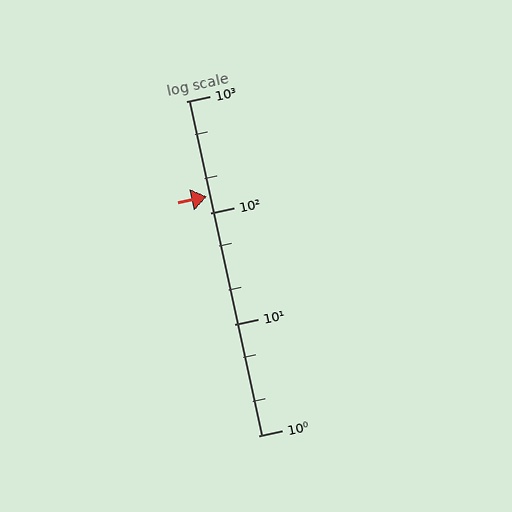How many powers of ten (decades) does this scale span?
The scale spans 3 decades, from 1 to 1000.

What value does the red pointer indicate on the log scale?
The pointer indicates approximately 140.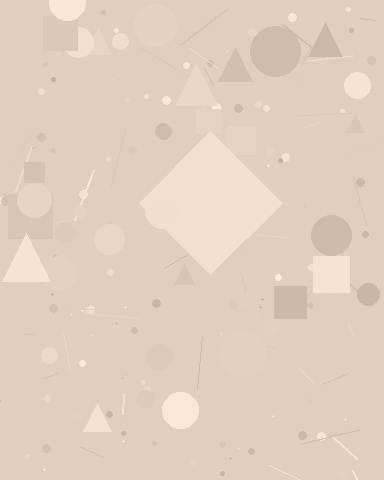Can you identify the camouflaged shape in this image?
The camouflaged shape is a diamond.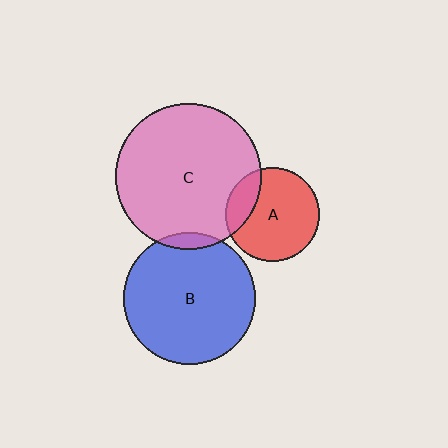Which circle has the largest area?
Circle C (pink).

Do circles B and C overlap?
Yes.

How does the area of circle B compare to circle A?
Approximately 2.0 times.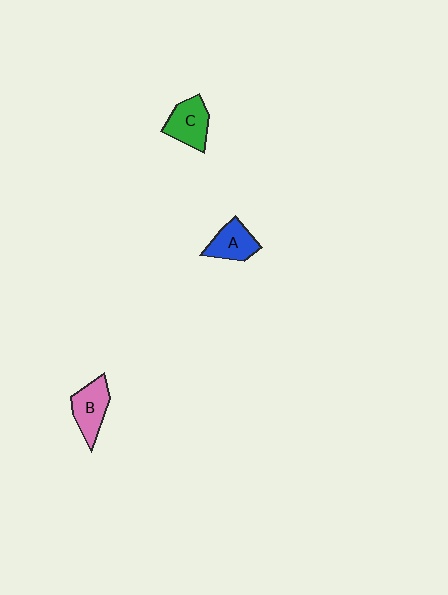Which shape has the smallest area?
Shape A (blue).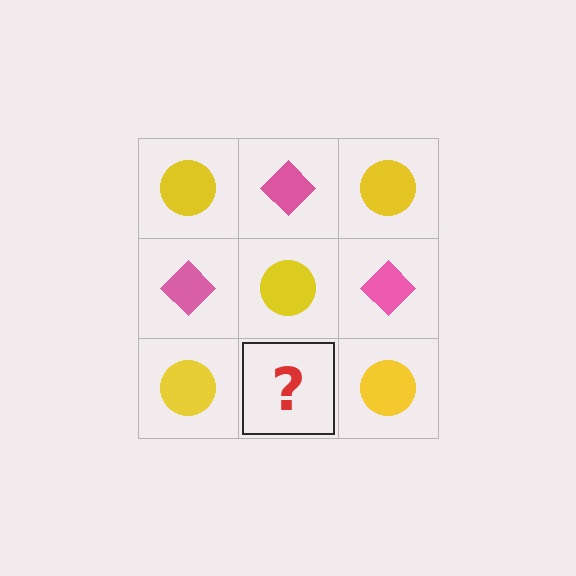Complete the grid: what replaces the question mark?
The question mark should be replaced with a pink diamond.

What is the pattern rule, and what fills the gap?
The rule is that it alternates yellow circle and pink diamond in a checkerboard pattern. The gap should be filled with a pink diamond.